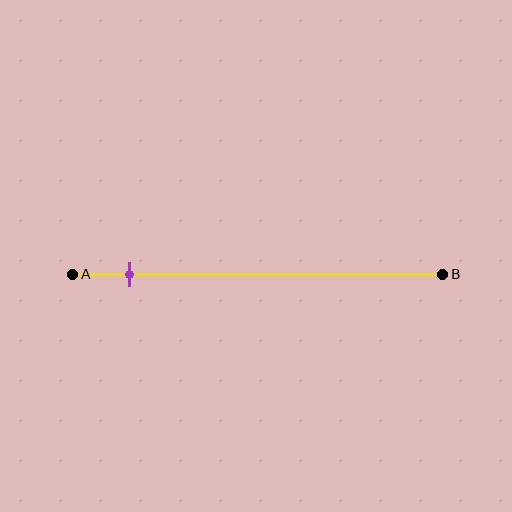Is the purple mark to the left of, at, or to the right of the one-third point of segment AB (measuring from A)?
The purple mark is to the left of the one-third point of segment AB.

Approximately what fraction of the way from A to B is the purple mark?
The purple mark is approximately 15% of the way from A to B.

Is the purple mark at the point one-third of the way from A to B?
No, the mark is at about 15% from A, not at the 33% one-third point.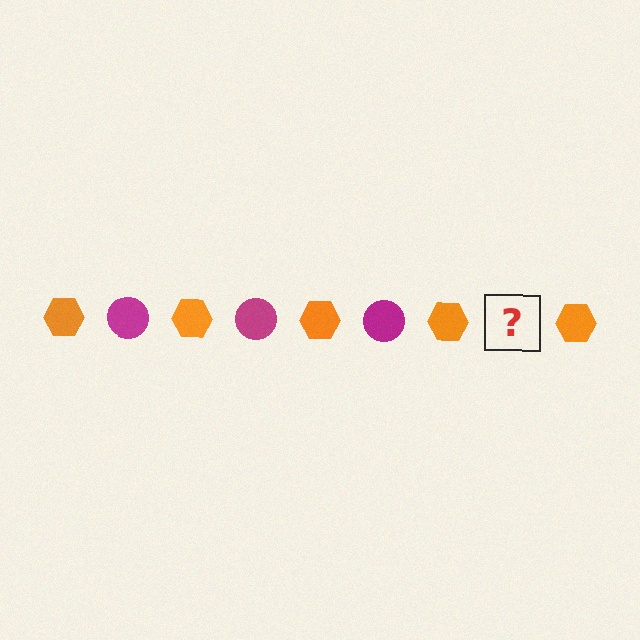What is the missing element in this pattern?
The missing element is a magenta circle.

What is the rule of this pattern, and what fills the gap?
The rule is that the pattern alternates between orange hexagon and magenta circle. The gap should be filled with a magenta circle.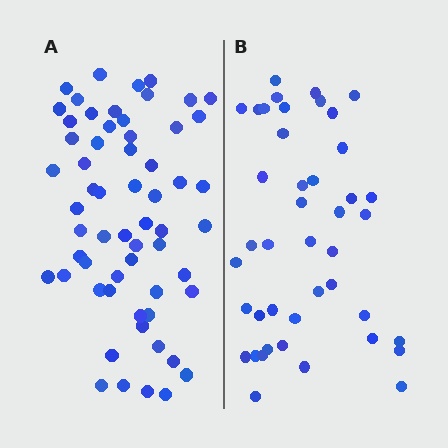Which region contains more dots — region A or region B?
Region A (the left region) has more dots.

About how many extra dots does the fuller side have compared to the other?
Region A has approximately 15 more dots than region B.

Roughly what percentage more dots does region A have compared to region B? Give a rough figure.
About 40% more.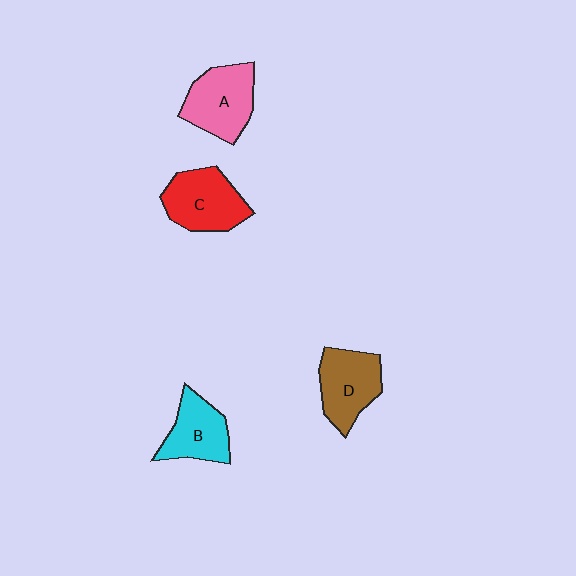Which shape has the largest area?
Shape A (pink).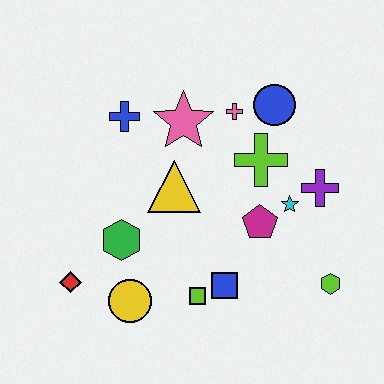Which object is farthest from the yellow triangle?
The lime hexagon is farthest from the yellow triangle.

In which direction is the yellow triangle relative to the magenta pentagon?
The yellow triangle is to the left of the magenta pentagon.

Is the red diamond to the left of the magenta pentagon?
Yes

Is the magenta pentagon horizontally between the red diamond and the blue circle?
Yes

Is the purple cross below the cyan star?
No